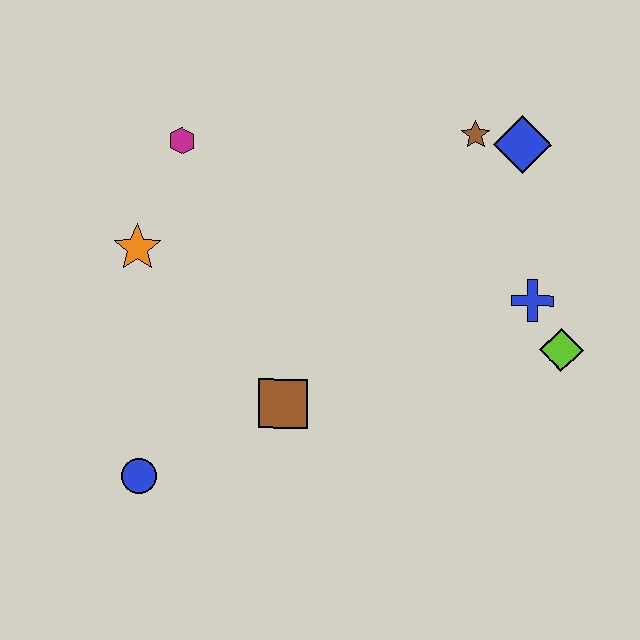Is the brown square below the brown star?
Yes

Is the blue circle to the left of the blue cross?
Yes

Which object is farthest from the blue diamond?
The blue circle is farthest from the blue diamond.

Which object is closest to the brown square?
The blue circle is closest to the brown square.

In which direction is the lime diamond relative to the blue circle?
The lime diamond is to the right of the blue circle.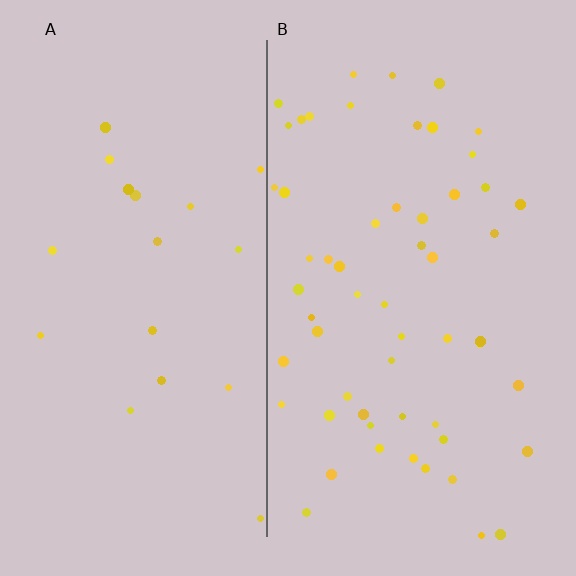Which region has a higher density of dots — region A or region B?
B (the right).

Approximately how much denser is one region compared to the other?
Approximately 3.1× — region B over region A.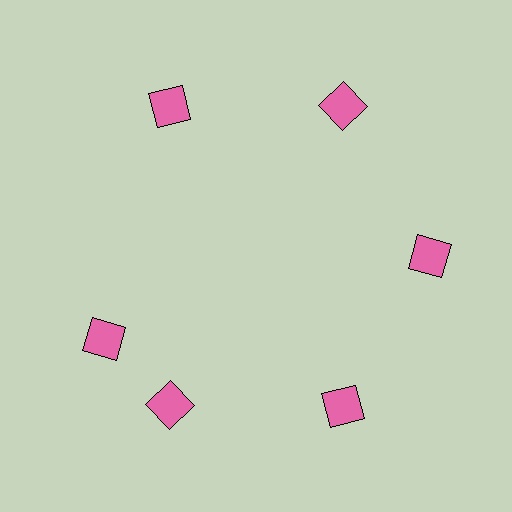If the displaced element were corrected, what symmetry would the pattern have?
It would have 6-fold rotational symmetry — the pattern would map onto itself every 60 degrees.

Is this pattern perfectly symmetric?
No. The 6 pink diamonds are arranged in a ring, but one element near the 9 o'clock position is rotated out of alignment along the ring, breaking the 6-fold rotational symmetry.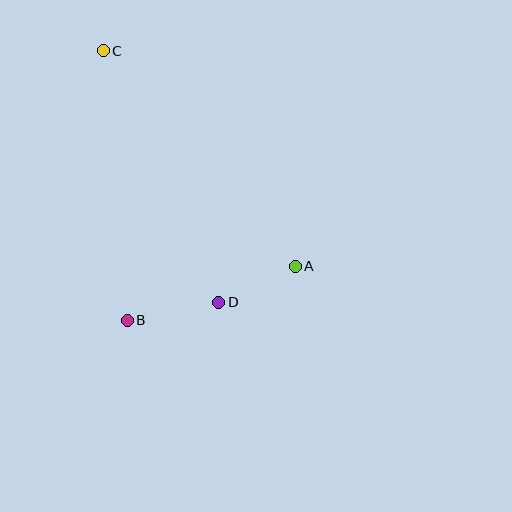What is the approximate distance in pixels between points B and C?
The distance between B and C is approximately 271 pixels.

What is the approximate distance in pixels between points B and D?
The distance between B and D is approximately 93 pixels.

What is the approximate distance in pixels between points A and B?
The distance between A and B is approximately 176 pixels.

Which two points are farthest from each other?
Points A and C are farthest from each other.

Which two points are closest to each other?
Points A and D are closest to each other.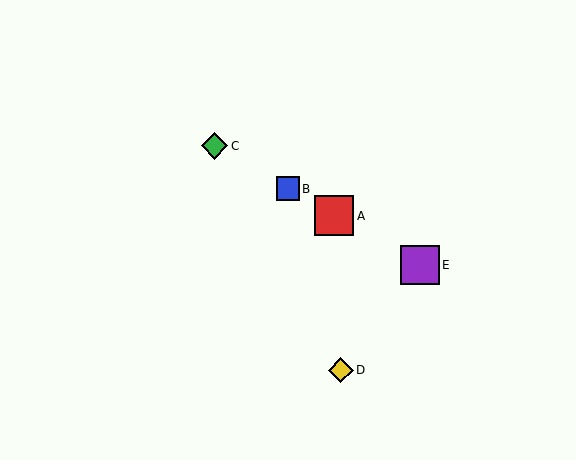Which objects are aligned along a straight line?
Objects A, B, C, E are aligned along a straight line.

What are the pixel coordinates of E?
Object E is at (420, 265).